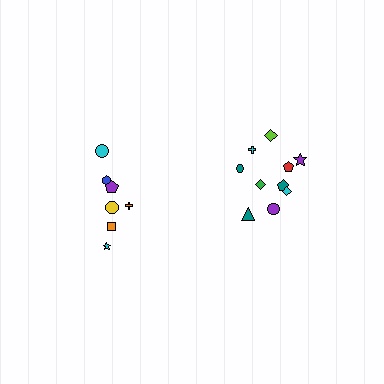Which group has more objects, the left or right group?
The right group.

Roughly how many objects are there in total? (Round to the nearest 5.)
Roughly 15 objects in total.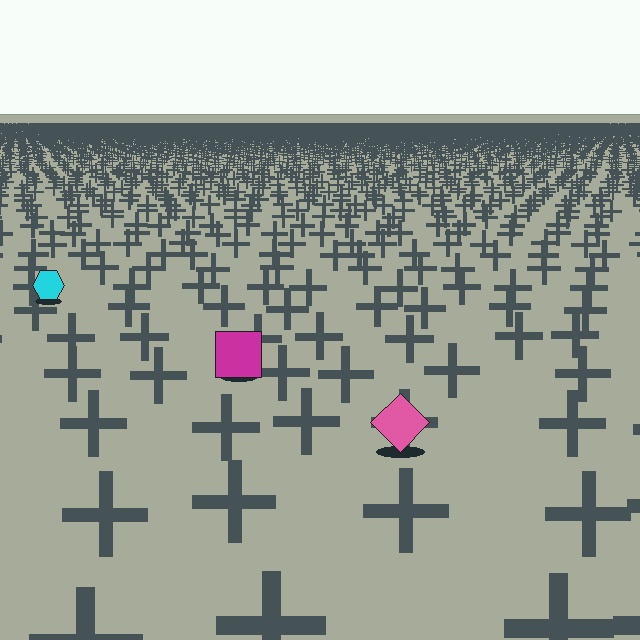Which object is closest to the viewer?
The pink diamond is closest. The texture marks near it are larger and more spread out.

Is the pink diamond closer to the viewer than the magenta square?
Yes. The pink diamond is closer — you can tell from the texture gradient: the ground texture is coarser near it.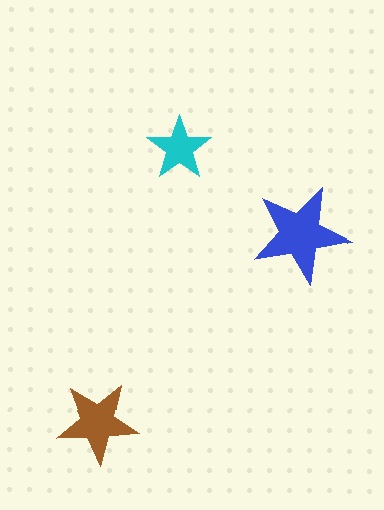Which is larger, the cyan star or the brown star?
The brown one.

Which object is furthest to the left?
The brown star is leftmost.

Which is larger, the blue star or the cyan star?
The blue one.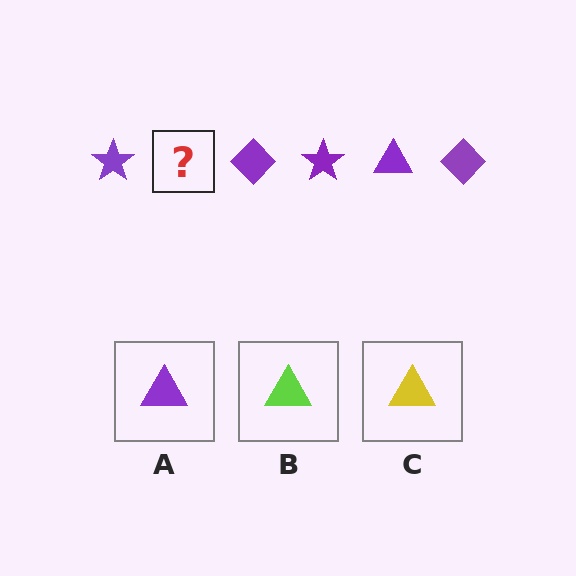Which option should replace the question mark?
Option A.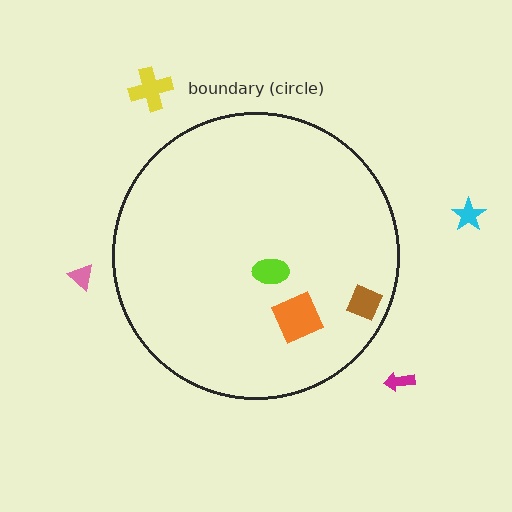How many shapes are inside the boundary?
3 inside, 4 outside.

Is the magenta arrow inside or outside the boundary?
Outside.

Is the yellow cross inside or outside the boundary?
Outside.